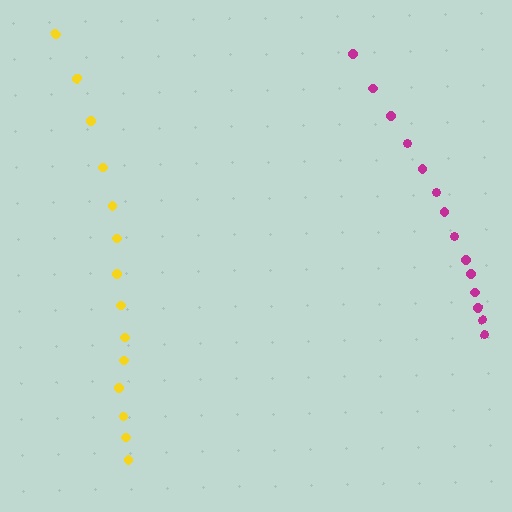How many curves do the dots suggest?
There are 2 distinct paths.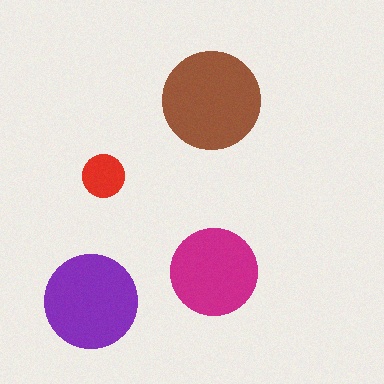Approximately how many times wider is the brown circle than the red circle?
About 2.5 times wider.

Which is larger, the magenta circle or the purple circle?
The purple one.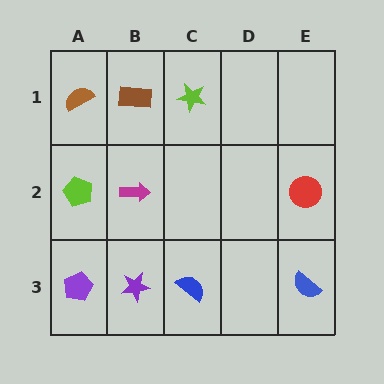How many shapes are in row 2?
3 shapes.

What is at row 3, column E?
A blue semicircle.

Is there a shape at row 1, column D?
No, that cell is empty.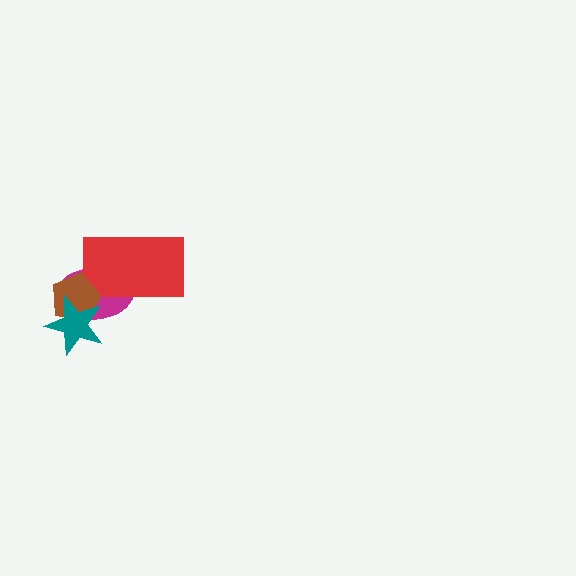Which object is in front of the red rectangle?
The brown pentagon is in front of the red rectangle.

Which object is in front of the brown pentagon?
The teal star is in front of the brown pentagon.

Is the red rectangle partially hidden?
Yes, it is partially covered by another shape.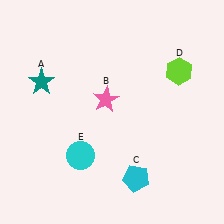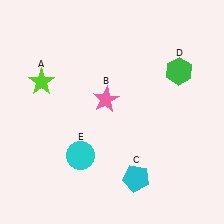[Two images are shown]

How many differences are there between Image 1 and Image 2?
There are 2 differences between the two images.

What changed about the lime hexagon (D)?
In Image 1, D is lime. In Image 2, it changed to green.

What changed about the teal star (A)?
In Image 1, A is teal. In Image 2, it changed to lime.